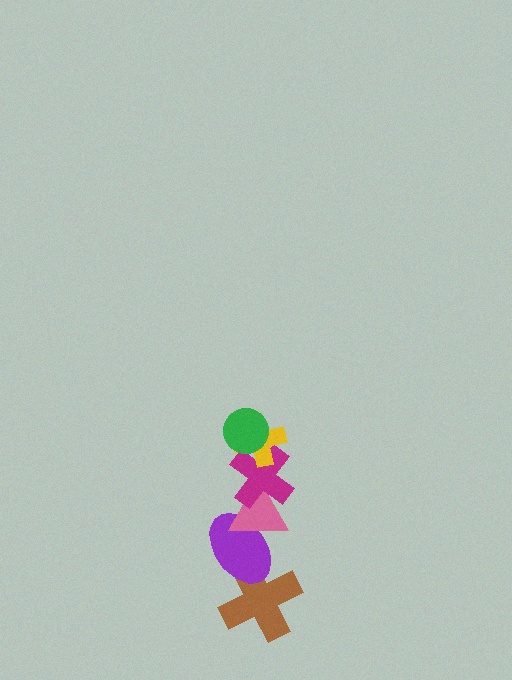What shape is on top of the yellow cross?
The green circle is on top of the yellow cross.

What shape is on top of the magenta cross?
The yellow cross is on top of the magenta cross.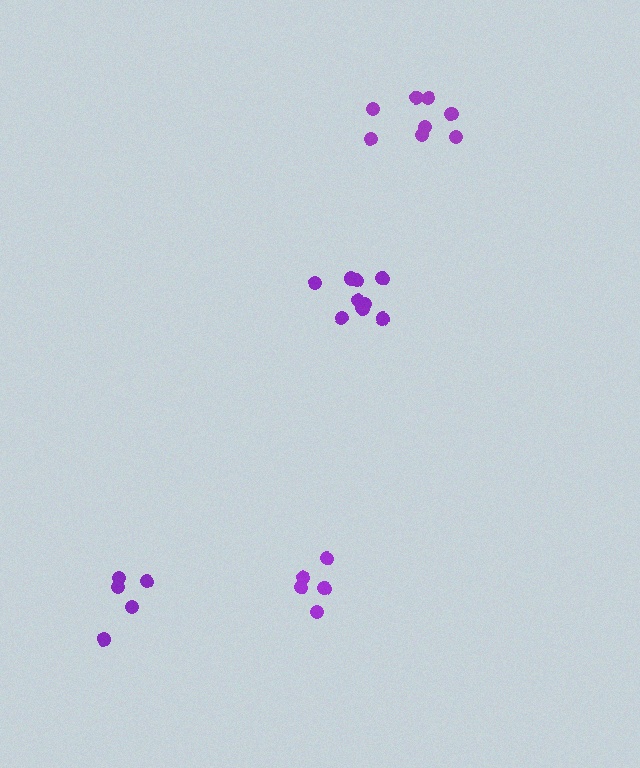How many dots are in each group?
Group 1: 5 dots, Group 2: 9 dots, Group 3: 5 dots, Group 4: 8 dots (27 total).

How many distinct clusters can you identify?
There are 4 distinct clusters.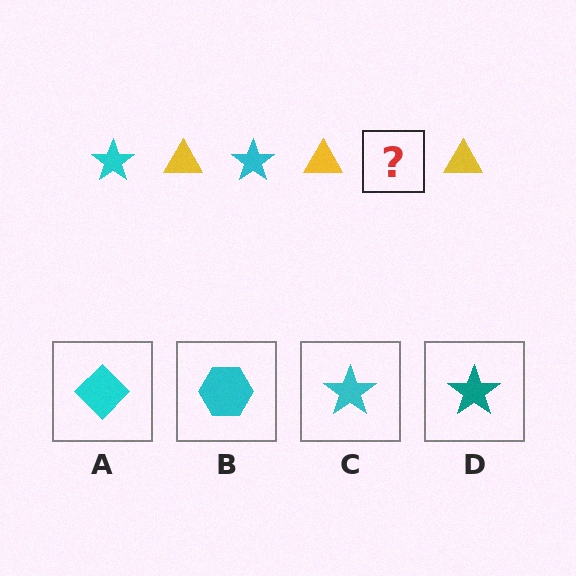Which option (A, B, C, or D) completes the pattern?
C.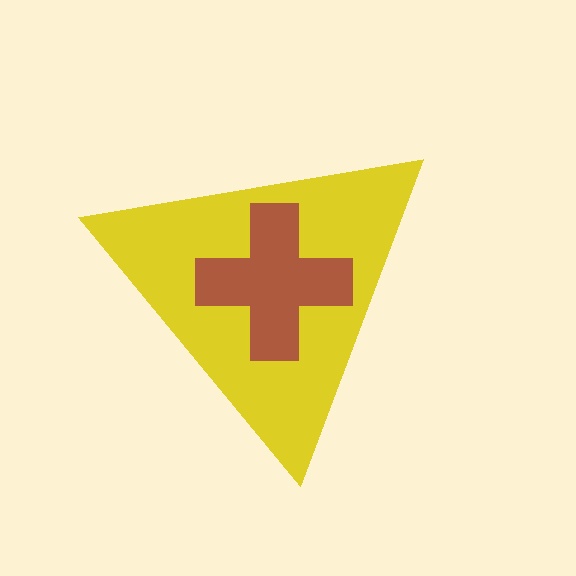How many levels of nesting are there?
2.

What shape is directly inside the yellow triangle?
The brown cross.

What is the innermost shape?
The brown cross.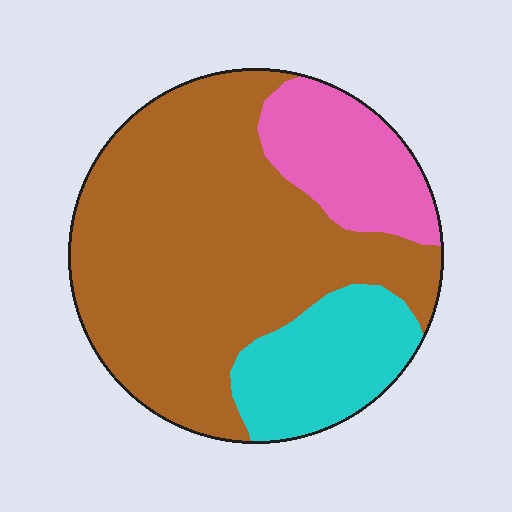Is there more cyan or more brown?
Brown.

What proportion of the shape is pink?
Pink takes up about one sixth (1/6) of the shape.